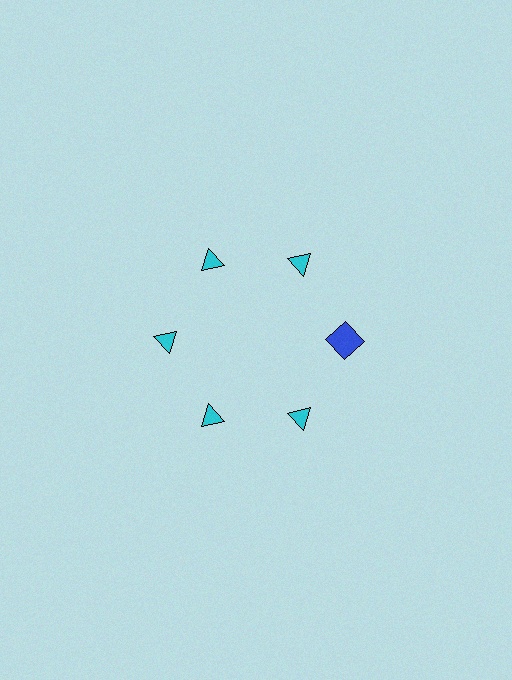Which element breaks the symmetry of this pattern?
The blue square at roughly the 3 o'clock position breaks the symmetry. All other shapes are cyan triangles.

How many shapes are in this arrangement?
There are 6 shapes arranged in a ring pattern.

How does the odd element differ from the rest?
It differs in both color (blue instead of cyan) and shape (square instead of triangle).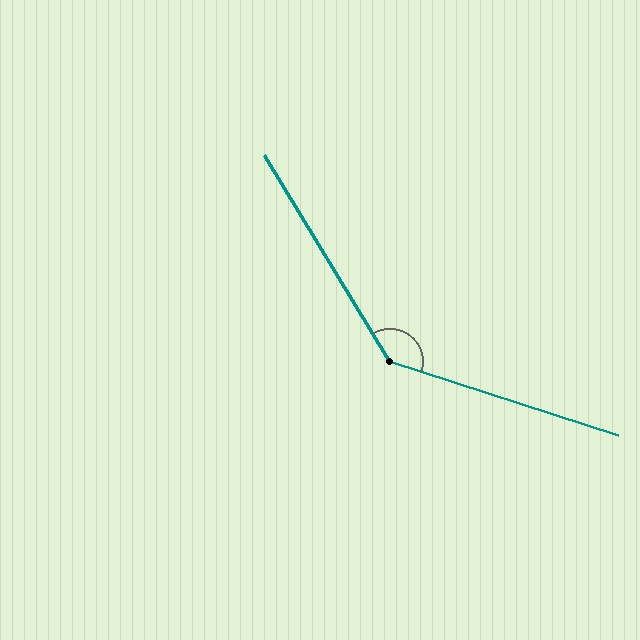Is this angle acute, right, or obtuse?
It is obtuse.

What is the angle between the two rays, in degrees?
Approximately 139 degrees.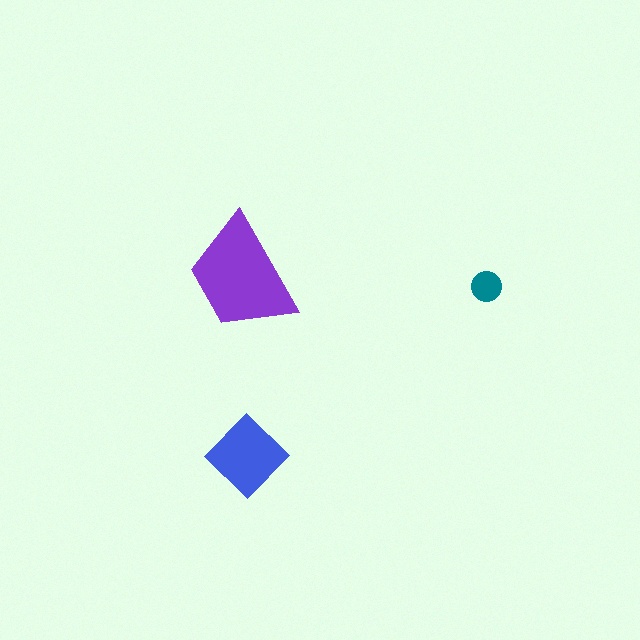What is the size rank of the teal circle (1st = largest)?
3rd.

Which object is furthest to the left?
The purple trapezoid is leftmost.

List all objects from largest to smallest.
The purple trapezoid, the blue diamond, the teal circle.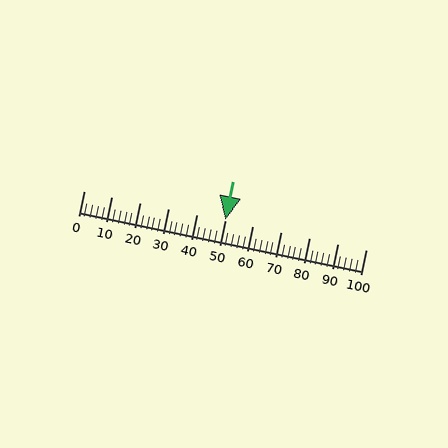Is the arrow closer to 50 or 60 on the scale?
The arrow is closer to 50.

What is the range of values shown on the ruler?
The ruler shows values from 0 to 100.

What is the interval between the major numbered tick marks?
The major tick marks are spaced 10 units apart.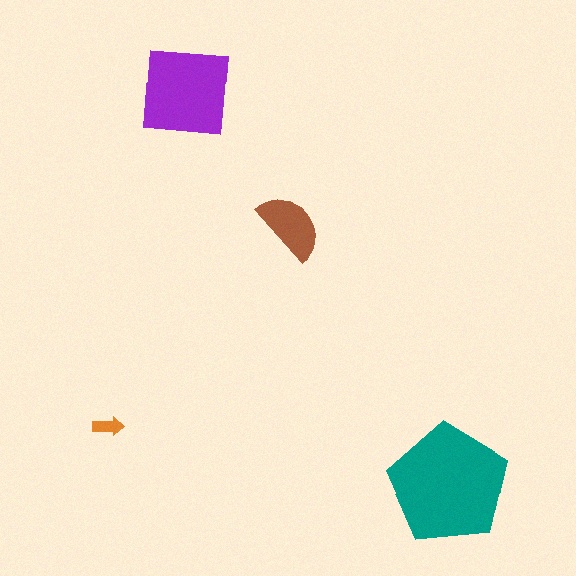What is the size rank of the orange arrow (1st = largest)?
4th.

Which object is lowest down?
The teal pentagon is bottommost.